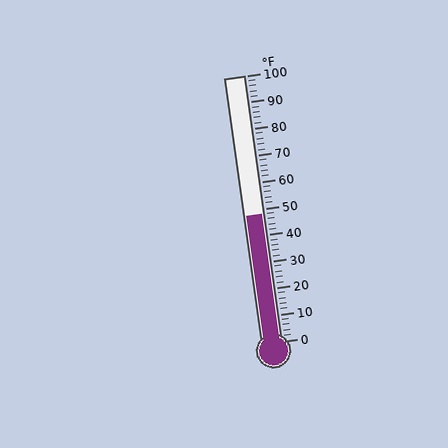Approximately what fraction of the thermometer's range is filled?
The thermometer is filled to approximately 50% of its range.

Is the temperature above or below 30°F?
The temperature is above 30°F.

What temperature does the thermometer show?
The thermometer shows approximately 48°F.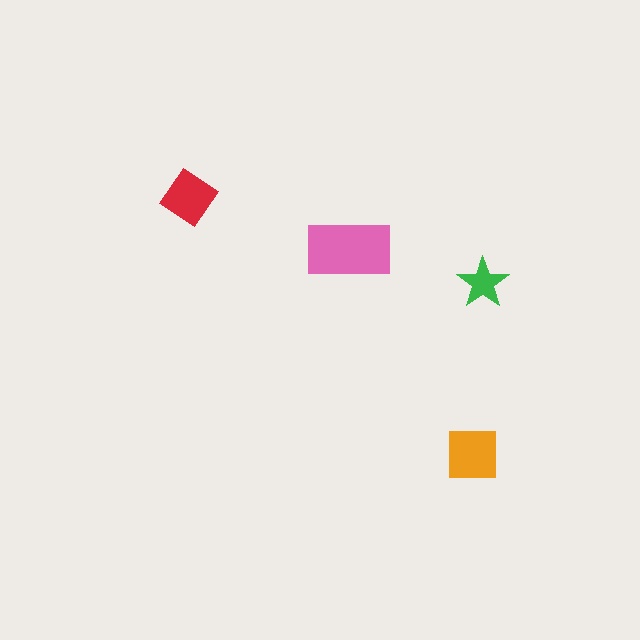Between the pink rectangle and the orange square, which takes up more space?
The pink rectangle.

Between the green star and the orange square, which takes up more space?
The orange square.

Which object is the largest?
The pink rectangle.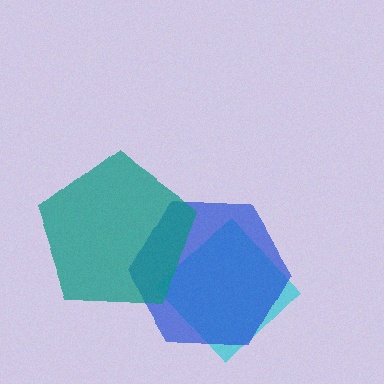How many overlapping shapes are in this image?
There are 3 overlapping shapes in the image.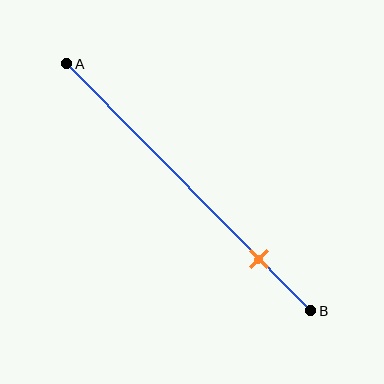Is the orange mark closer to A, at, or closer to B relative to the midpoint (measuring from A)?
The orange mark is closer to point B than the midpoint of segment AB.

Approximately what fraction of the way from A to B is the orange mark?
The orange mark is approximately 80% of the way from A to B.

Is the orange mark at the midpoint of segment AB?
No, the mark is at about 80% from A, not at the 50% midpoint.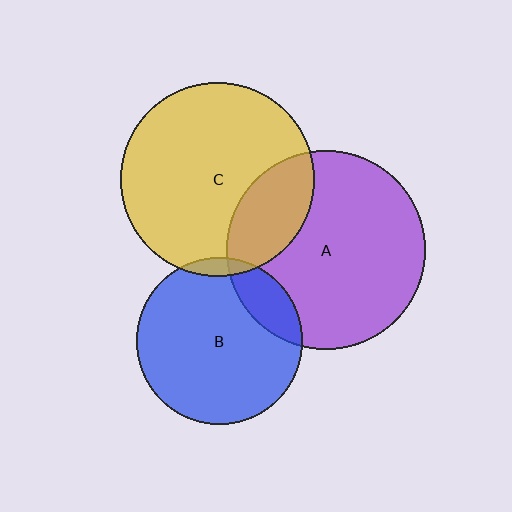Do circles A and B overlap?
Yes.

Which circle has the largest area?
Circle A (purple).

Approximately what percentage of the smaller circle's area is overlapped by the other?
Approximately 15%.